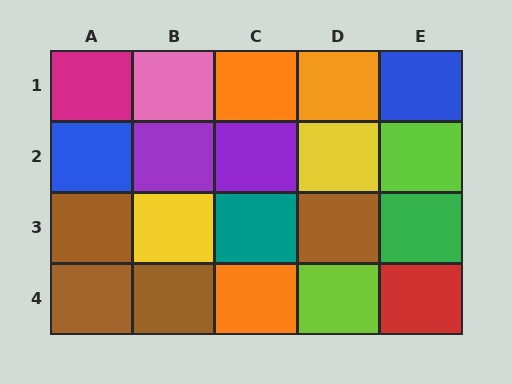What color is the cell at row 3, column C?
Teal.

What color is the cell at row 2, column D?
Yellow.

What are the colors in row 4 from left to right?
Brown, brown, orange, lime, red.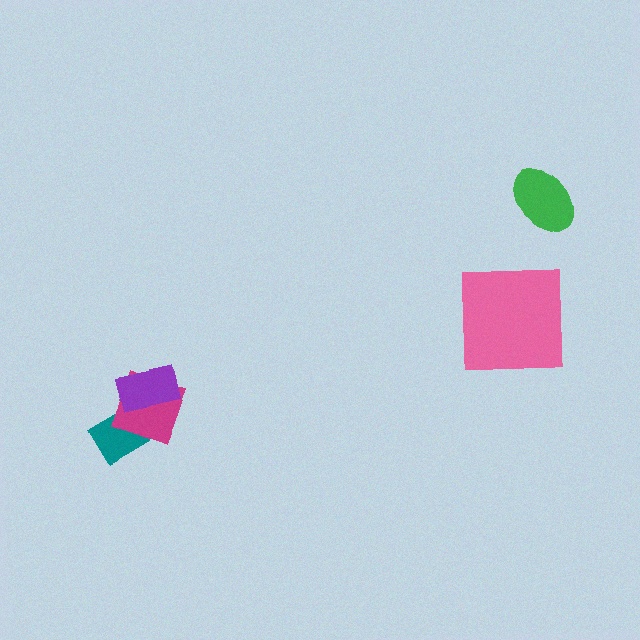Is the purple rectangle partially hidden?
No, no other shape covers it.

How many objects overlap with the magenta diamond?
2 objects overlap with the magenta diamond.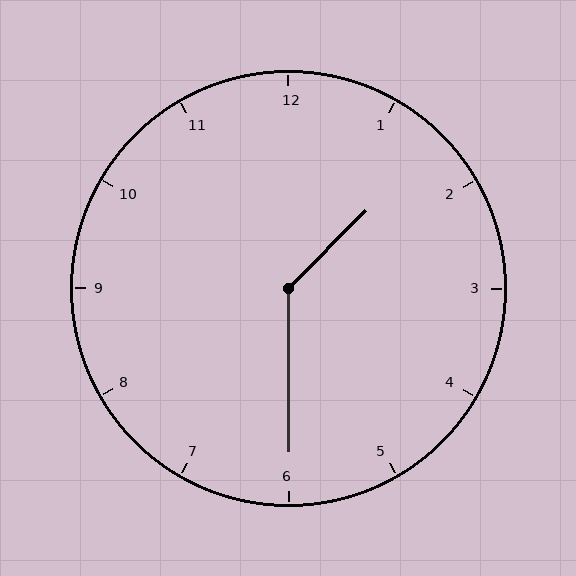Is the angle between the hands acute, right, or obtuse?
It is obtuse.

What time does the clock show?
1:30.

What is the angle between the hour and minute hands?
Approximately 135 degrees.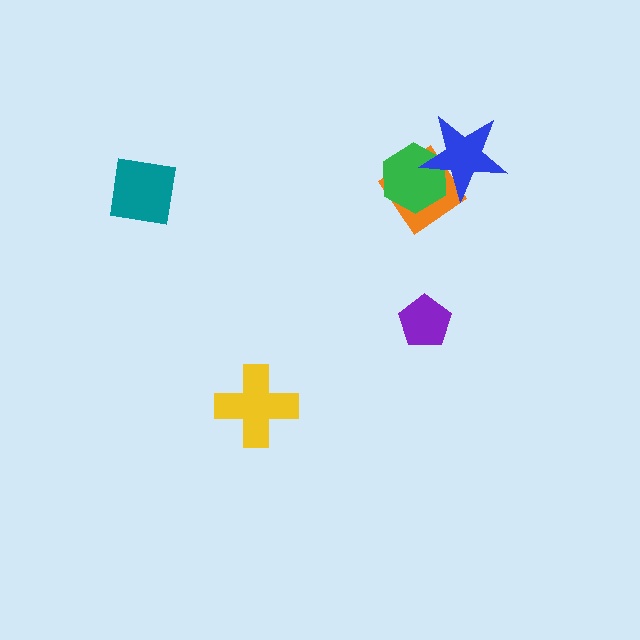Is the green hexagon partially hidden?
Yes, it is partially covered by another shape.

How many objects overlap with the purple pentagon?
0 objects overlap with the purple pentagon.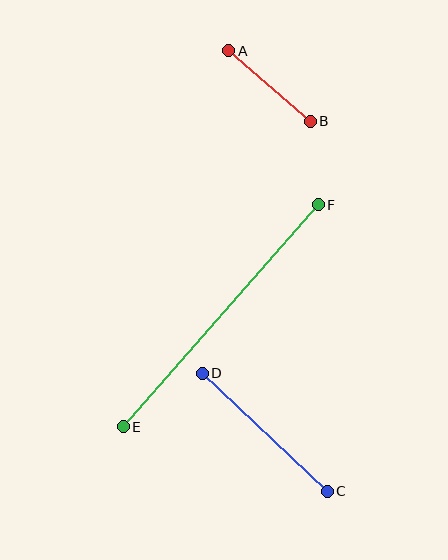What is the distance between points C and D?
The distance is approximately 172 pixels.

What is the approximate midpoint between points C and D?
The midpoint is at approximately (265, 432) pixels.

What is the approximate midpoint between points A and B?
The midpoint is at approximately (269, 86) pixels.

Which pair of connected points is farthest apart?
Points E and F are farthest apart.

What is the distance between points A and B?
The distance is approximately 108 pixels.